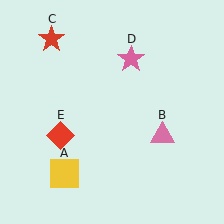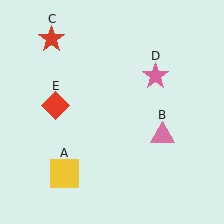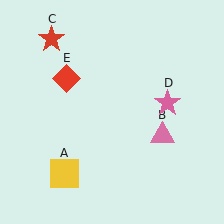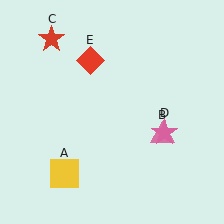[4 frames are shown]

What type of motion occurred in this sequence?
The pink star (object D), red diamond (object E) rotated clockwise around the center of the scene.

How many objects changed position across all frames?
2 objects changed position: pink star (object D), red diamond (object E).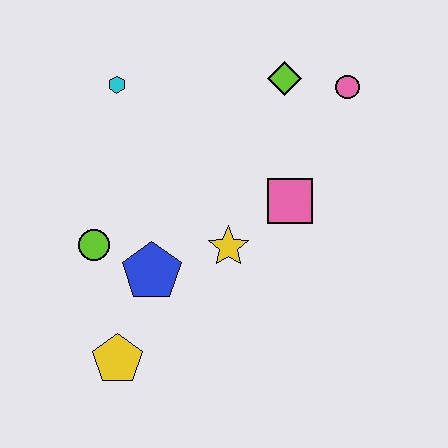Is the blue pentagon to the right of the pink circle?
No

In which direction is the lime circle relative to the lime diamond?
The lime circle is to the left of the lime diamond.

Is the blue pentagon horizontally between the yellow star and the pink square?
No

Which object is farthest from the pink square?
The yellow pentagon is farthest from the pink square.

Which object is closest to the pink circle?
The lime diamond is closest to the pink circle.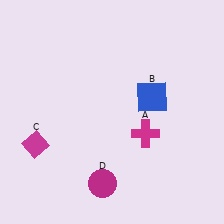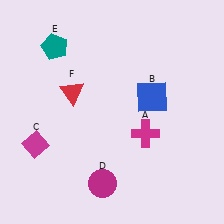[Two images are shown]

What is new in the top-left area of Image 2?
A red triangle (F) was added in the top-left area of Image 2.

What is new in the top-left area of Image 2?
A teal pentagon (E) was added in the top-left area of Image 2.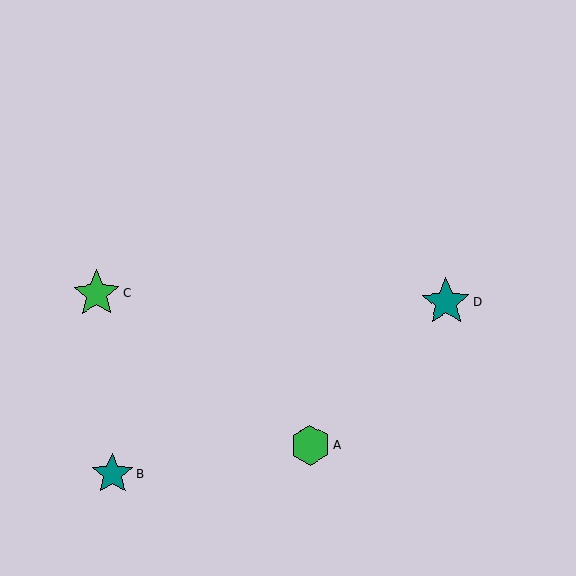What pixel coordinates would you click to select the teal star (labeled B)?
Click at (113, 474) to select the teal star B.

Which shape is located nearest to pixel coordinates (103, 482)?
The teal star (labeled B) at (113, 474) is nearest to that location.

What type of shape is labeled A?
Shape A is a green hexagon.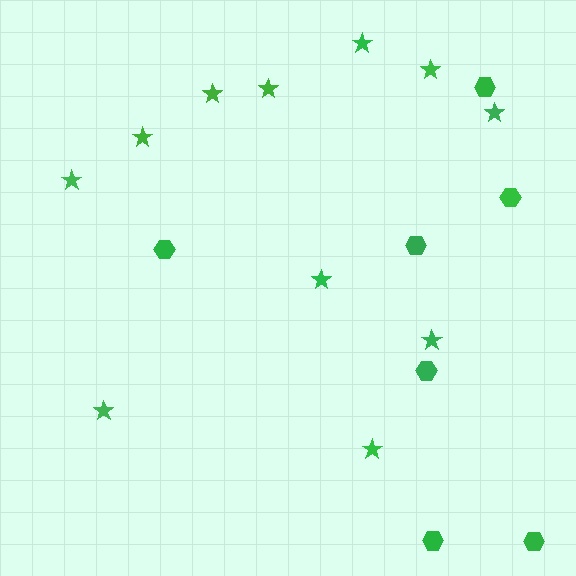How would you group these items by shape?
There are 2 groups: one group of stars (11) and one group of hexagons (7).